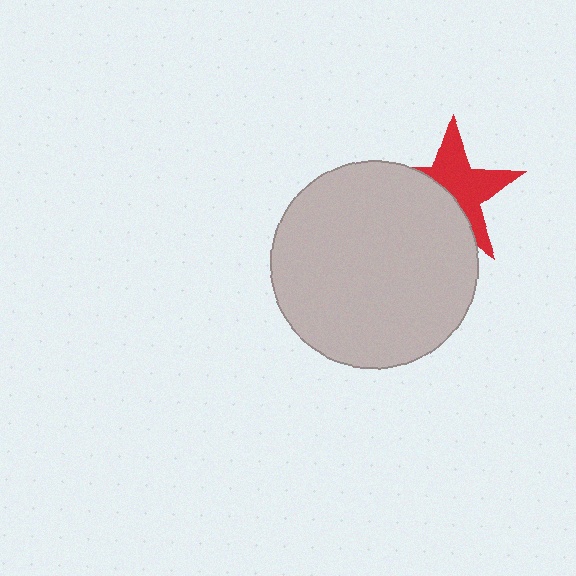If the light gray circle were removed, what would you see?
You would see the complete red star.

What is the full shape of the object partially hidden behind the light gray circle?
The partially hidden object is a red star.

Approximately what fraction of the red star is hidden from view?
Roughly 46% of the red star is hidden behind the light gray circle.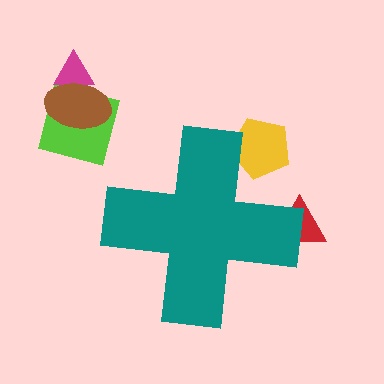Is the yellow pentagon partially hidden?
Yes, the yellow pentagon is partially hidden behind the teal cross.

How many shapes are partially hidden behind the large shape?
2 shapes are partially hidden.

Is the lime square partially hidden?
No, the lime square is fully visible.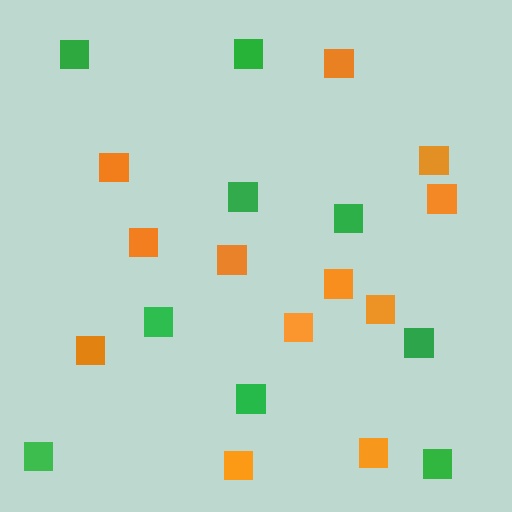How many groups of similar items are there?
There are 2 groups: one group of orange squares (12) and one group of green squares (9).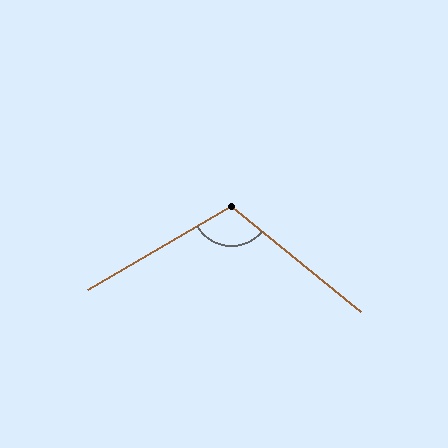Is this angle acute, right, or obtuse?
It is obtuse.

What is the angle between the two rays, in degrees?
Approximately 111 degrees.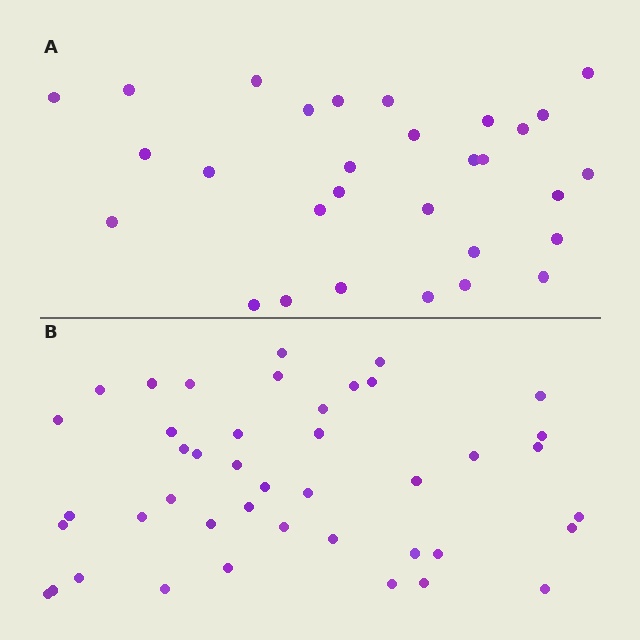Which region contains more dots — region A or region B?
Region B (the bottom region) has more dots.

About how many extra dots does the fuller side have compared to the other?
Region B has approximately 15 more dots than region A.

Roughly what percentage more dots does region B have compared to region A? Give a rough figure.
About 45% more.